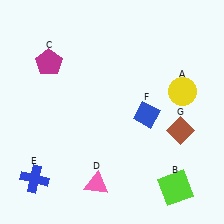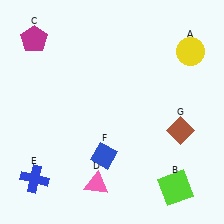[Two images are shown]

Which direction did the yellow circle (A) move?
The yellow circle (A) moved up.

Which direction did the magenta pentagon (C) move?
The magenta pentagon (C) moved up.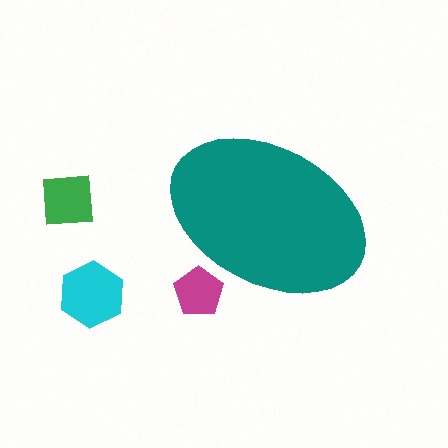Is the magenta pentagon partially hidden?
Yes, the magenta pentagon is partially hidden behind the teal ellipse.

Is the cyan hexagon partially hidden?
No, the cyan hexagon is fully visible.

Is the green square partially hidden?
No, the green square is fully visible.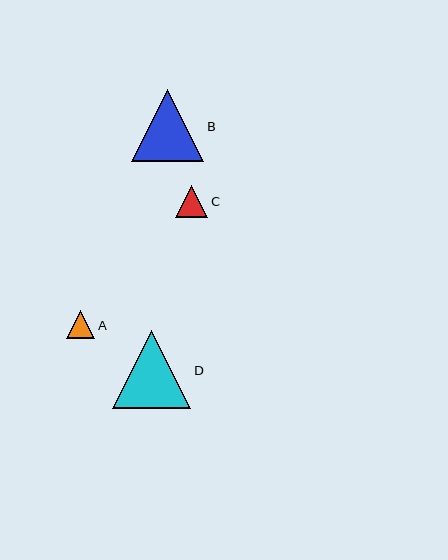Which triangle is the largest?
Triangle D is the largest with a size of approximately 78 pixels.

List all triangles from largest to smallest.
From largest to smallest: D, B, C, A.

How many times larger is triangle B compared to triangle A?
Triangle B is approximately 2.6 times the size of triangle A.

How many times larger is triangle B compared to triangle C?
Triangle B is approximately 2.3 times the size of triangle C.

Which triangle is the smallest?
Triangle A is the smallest with a size of approximately 28 pixels.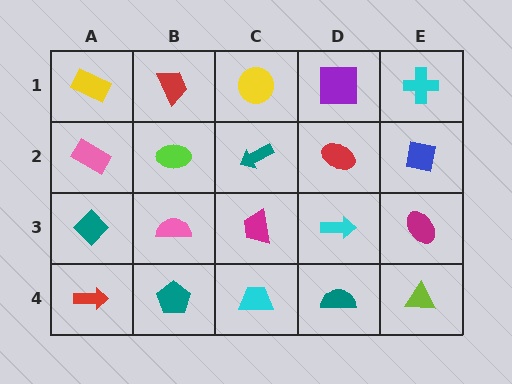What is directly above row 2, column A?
A yellow rectangle.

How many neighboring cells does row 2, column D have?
4.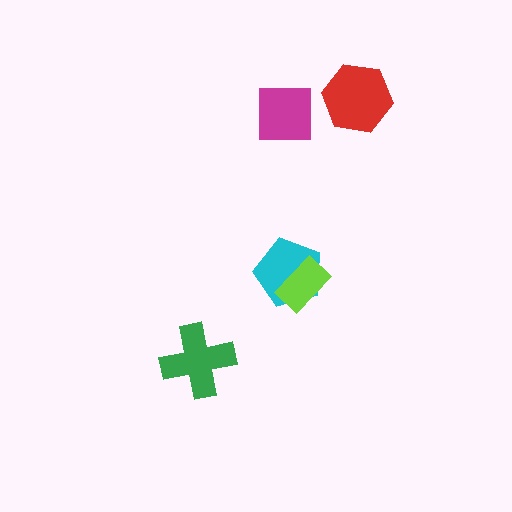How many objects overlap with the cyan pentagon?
1 object overlaps with the cyan pentagon.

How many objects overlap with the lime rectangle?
1 object overlaps with the lime rectangle.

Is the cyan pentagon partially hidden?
Yes, it is partially covered by another shape.